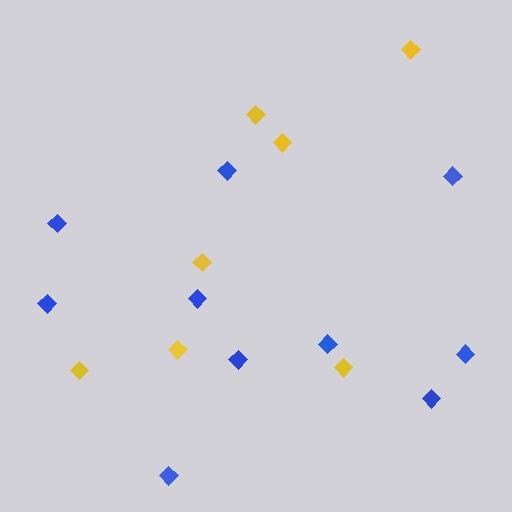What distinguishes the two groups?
There are 2 groups: one group of blue diamonds (10) and one group of yellow diamonds (7).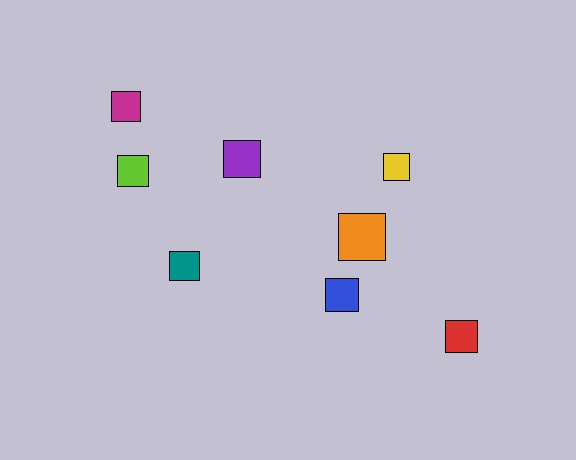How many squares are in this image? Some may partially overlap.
There are 8 squares.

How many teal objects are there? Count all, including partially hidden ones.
There is 1 teal object.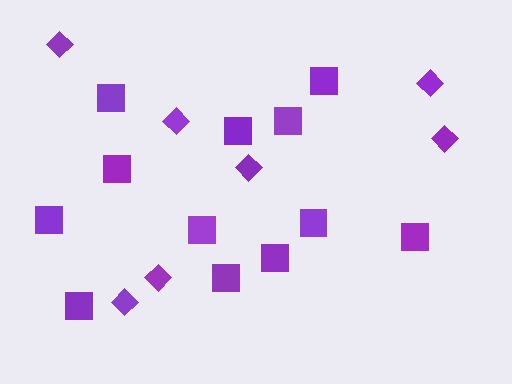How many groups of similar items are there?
There are 2 groups: one group of squares (12) and one group of diamonds (7).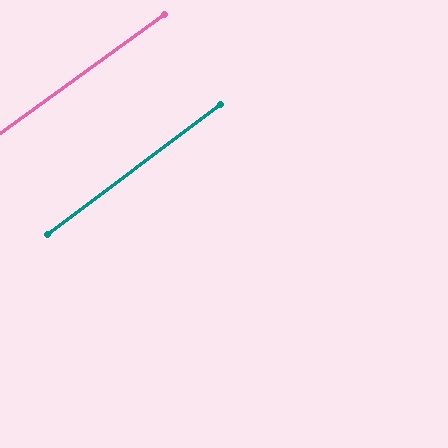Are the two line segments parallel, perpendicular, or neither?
Parallel — their directions differ by only 1.1°.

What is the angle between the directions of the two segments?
Approximately 1 degree.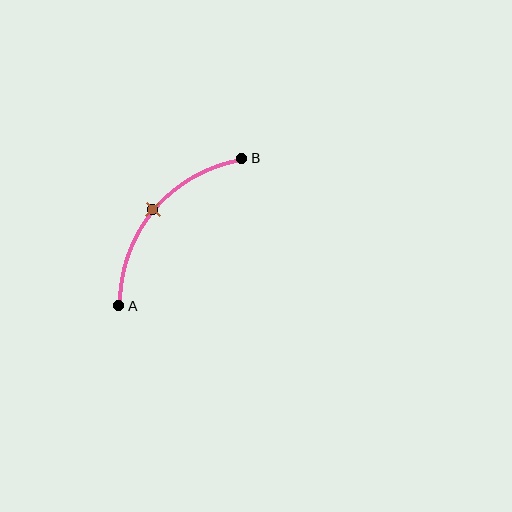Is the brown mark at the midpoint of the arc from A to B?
Yes. The brown mark lies on the arc at equal arc-length from both A and B — it is the arc midpoint.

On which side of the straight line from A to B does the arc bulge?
The arc bulges above and to the left of the straight line connecting A and B.